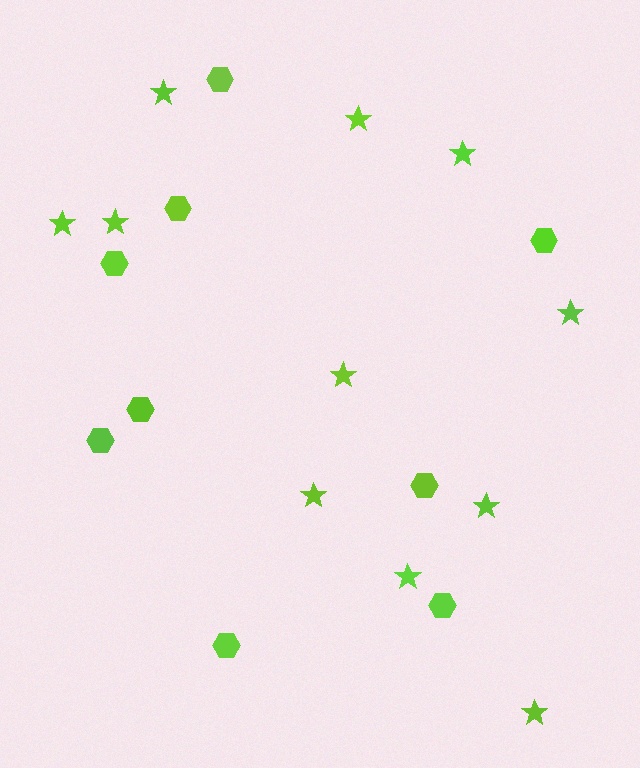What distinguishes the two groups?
There are 2 groups: one group of hexagons (9) and one group of stars (11).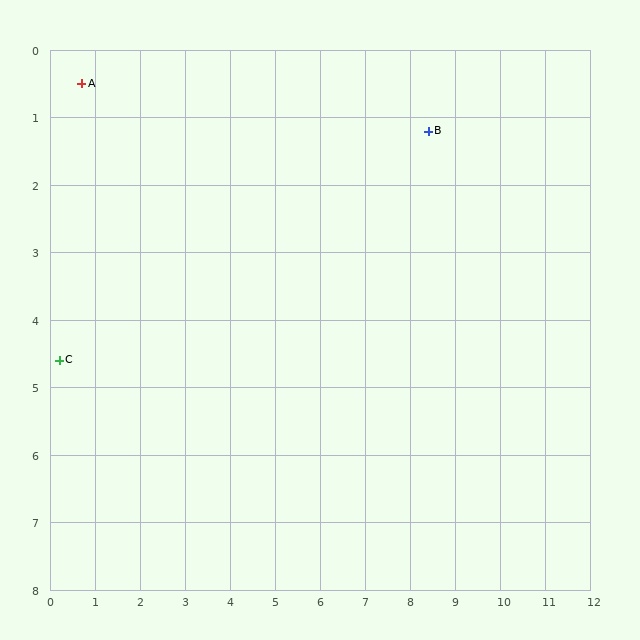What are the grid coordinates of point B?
Point B is at approximately (8.4, 1.2).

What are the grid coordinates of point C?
Point C is at approximately (0.2, 4.6).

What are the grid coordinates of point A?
Point A is at approximately (0.7, 0.5).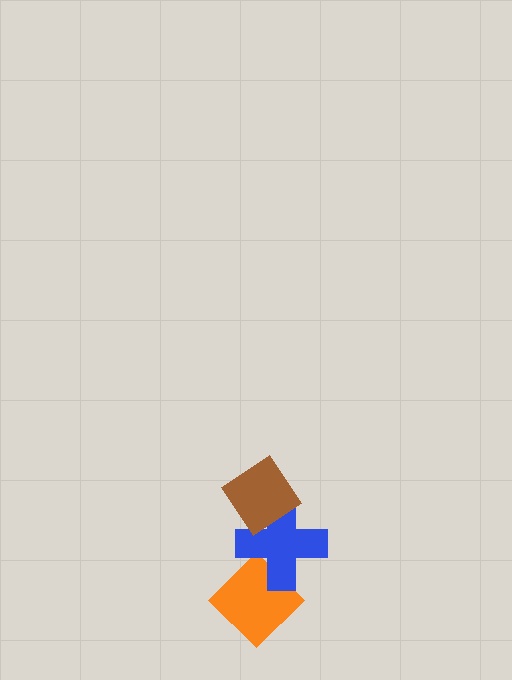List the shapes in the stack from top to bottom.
From top to bottom: the brown diamond, the blue cross, the orange diamond.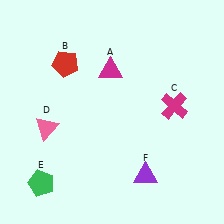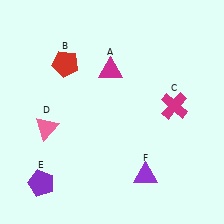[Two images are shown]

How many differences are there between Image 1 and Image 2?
There is 1 difference between the two images.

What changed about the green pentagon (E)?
In Image 1, E is green. In Image 2, it changed to purple.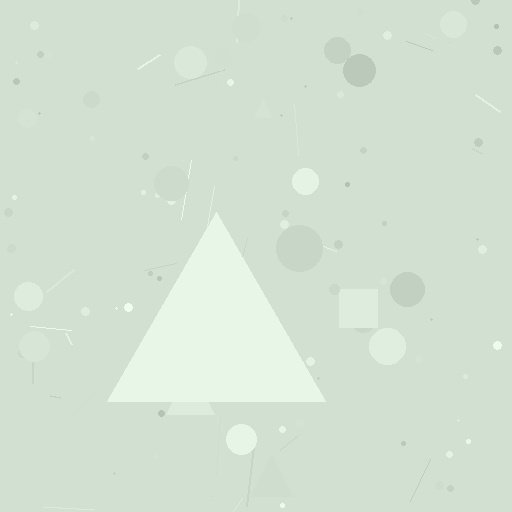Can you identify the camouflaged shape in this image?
The camouflaged shape is a triangle.